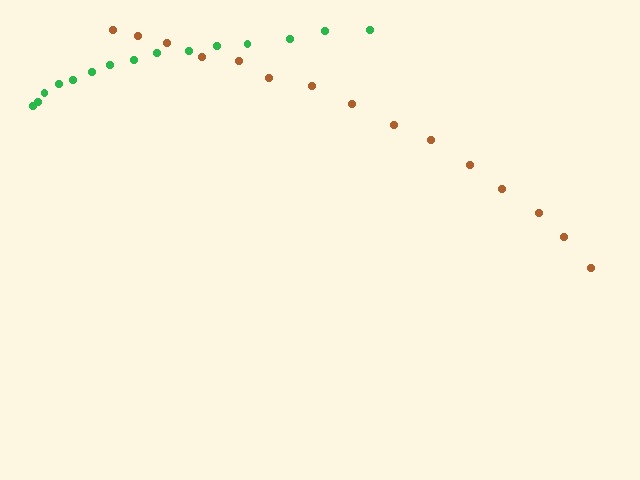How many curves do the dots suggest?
There are 2 distinct paths.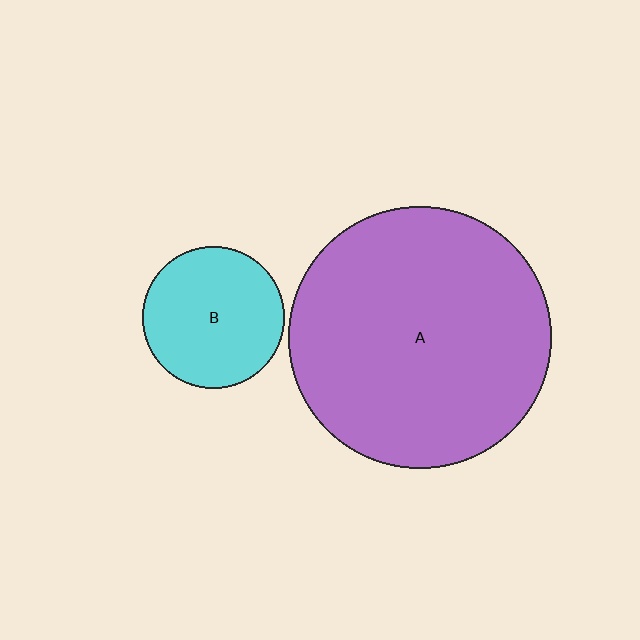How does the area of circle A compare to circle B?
Approximately 3.4 times.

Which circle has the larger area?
Circle A (purple).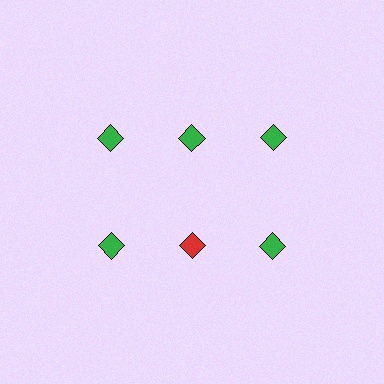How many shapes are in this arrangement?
There are 6 shapes arranged in a grid pattern.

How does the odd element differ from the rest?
It has a different color: red instead of green.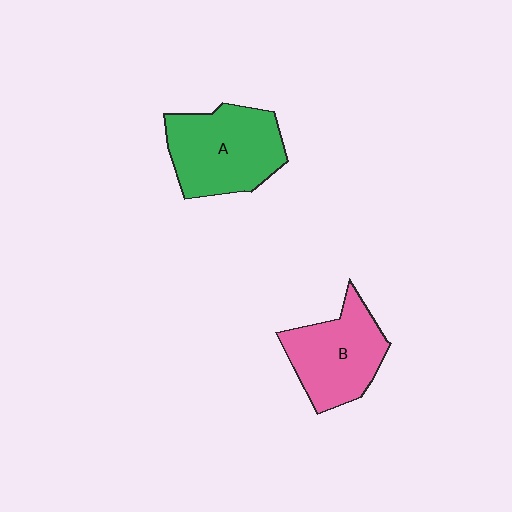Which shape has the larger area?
Shape A (green).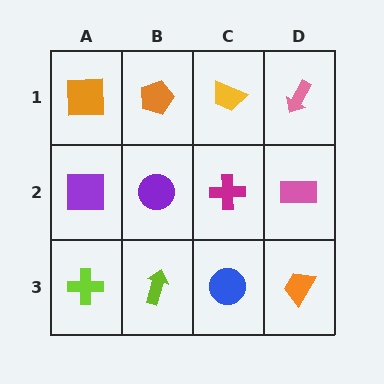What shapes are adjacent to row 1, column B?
A purple circle (row 2, column B), an orange square (row 1, column A), a yellow trapezoid (row 1, column C).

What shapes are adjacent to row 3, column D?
A pink rectangle (row 2, column D), a blue circle (row 3, column C).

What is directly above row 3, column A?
A purple square.